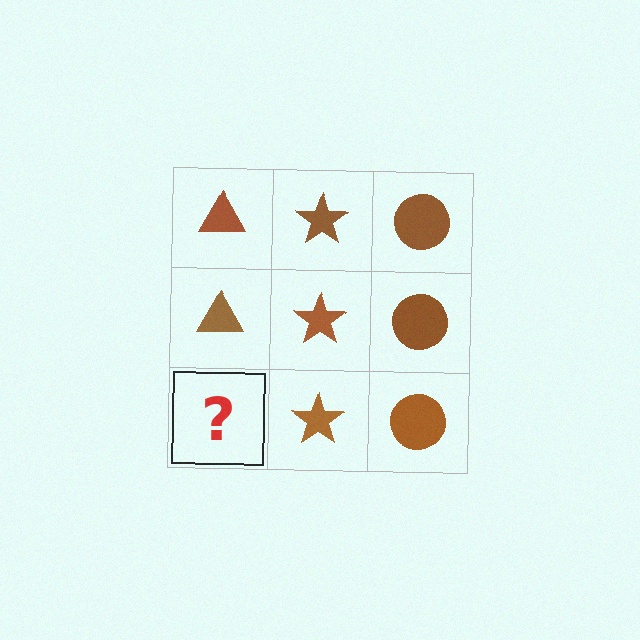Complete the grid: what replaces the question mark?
The question mark should be replaced with a brown triangle.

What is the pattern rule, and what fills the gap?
The rule is that each column has a consistent shape. The gap should be filled with a brown triangle.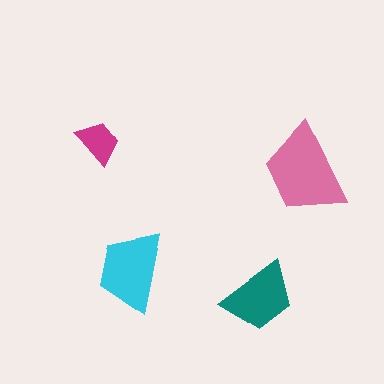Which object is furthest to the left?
The magenta trapezoid is leftmost.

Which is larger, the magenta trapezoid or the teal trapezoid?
The teal one.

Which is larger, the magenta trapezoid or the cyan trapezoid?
The cyan one.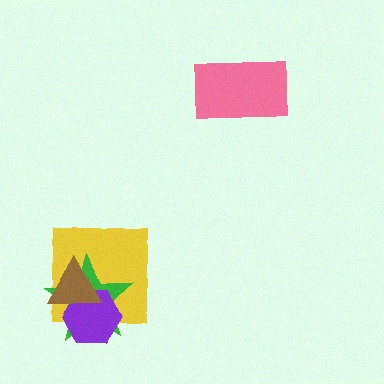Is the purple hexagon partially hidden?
Yes, it is partially covered by another shape.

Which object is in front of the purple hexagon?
The brown triangle is in front of the purple hexagon.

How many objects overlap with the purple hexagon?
3 objects overlap with the purple hexagon.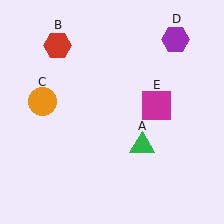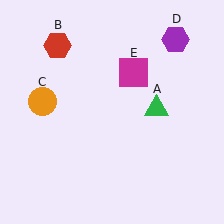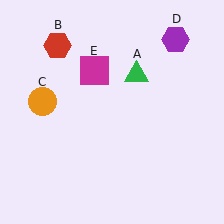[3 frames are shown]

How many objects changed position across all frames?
2 objects changed position: green triangle (object A), magenta square (object E).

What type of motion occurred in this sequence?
The green triangle (object A), magenta square (object E) rotated counterclockwise around the center of the scene.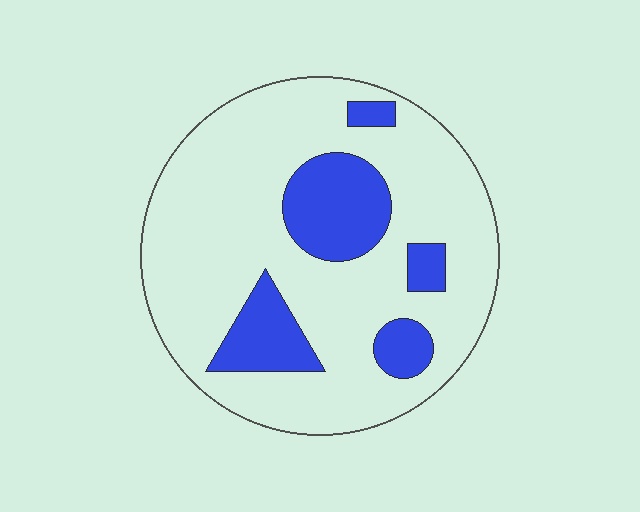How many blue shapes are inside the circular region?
5.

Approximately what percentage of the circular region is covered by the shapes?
Approximately 20%.